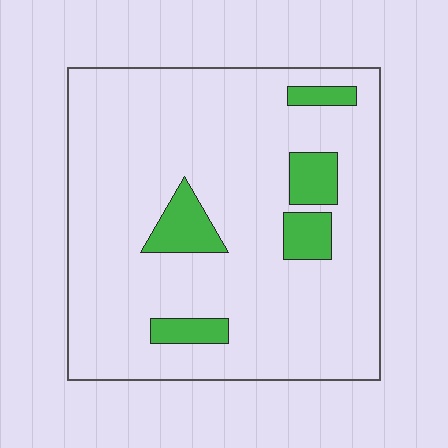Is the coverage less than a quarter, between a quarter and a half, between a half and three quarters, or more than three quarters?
Less than a quarter.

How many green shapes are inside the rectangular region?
5.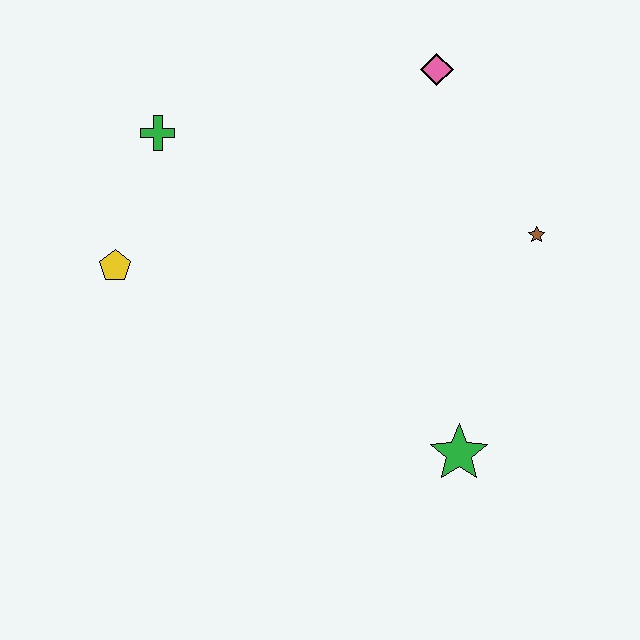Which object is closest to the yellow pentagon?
The green cross is closest to the yellow pentagon.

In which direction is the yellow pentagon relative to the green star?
The yellow pentagon is to the left of the green star.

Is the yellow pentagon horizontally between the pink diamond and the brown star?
No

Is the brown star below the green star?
No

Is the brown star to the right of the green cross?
Yes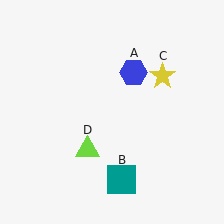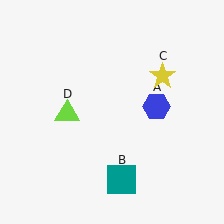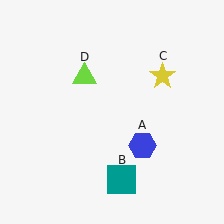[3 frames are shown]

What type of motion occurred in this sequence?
The blue hexagon (object A), lime triangle (object D) rotated clockwise around the center of the scene.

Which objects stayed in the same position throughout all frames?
Teal square (object B) and yellow star (object C) remained stationary.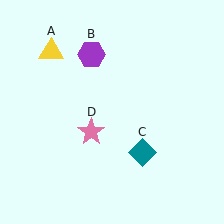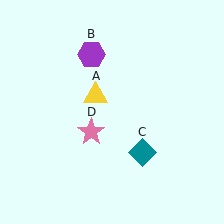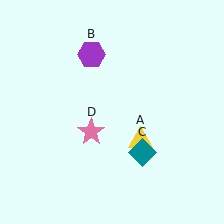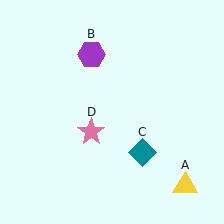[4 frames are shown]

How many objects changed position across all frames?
1 object changed position: yellow triangle (object A).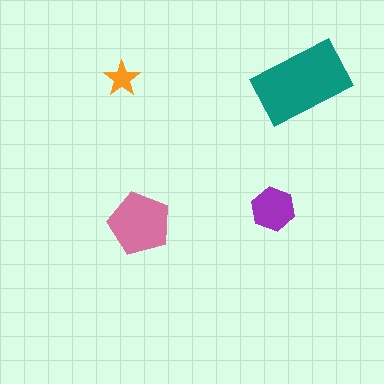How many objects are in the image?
There are 4 objects in the image.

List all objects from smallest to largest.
The orange star, the purple hexagon, the pink pentagon, the teal rectangle.